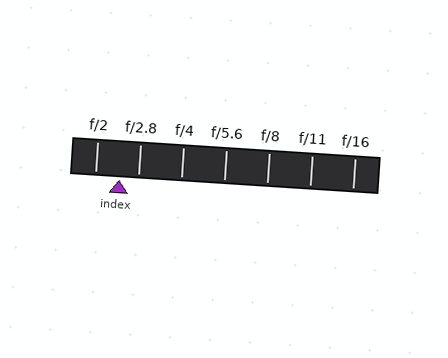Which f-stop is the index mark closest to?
The index mark is closest to f/2.8.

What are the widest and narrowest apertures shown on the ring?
The widest aperture shown is f/2 and the narrowest is f/16.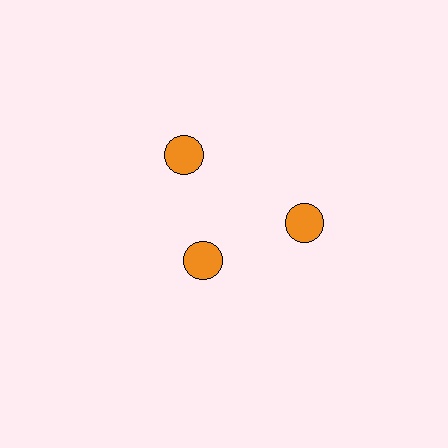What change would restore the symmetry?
The symmetry would be restored by moving it outward, back onto the ring so that all 3 circles sit at equal angles and equal distance from the center.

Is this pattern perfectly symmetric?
No. The 3 orange circles are arranged in a ring, but one element near the 7 o'clock position is pulled inward toward the center, breaking the 3-fold rotational symmetry.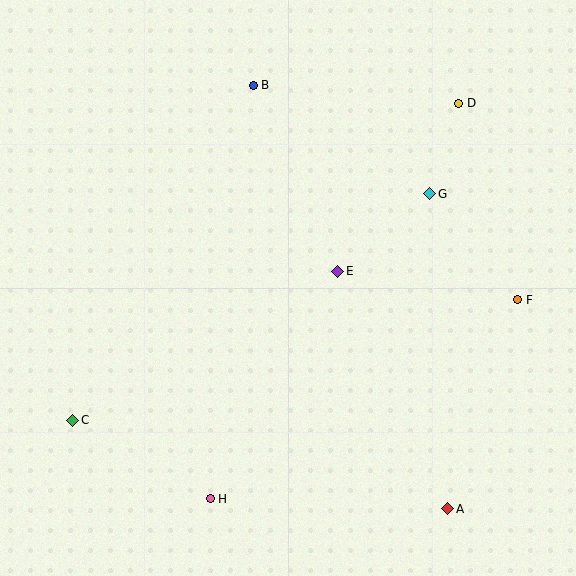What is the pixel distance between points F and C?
The distance between F and C is 461 pixels.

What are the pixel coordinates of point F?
Point F is at (518, 300).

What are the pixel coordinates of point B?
Point B is at (253, 85).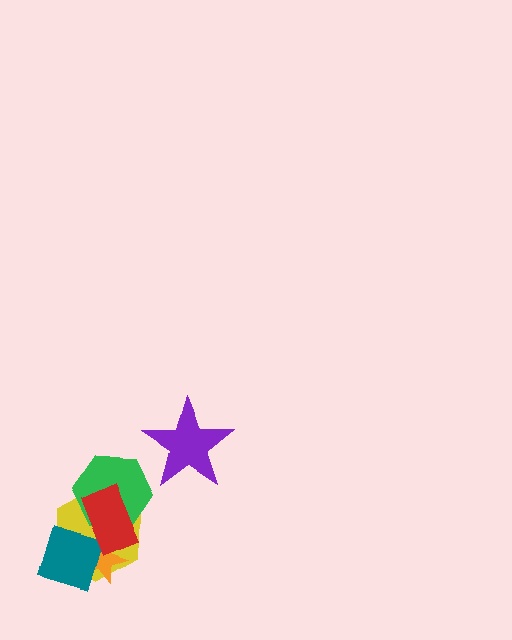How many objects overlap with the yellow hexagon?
4 objects overlap with the yellow hexagon.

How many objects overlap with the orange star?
3 objects overlap with the orange star.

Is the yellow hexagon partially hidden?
Yes, it is partially covered by another shape.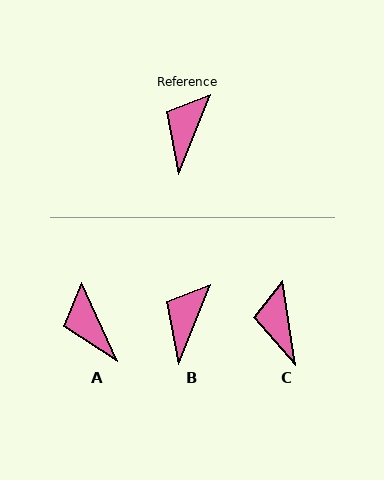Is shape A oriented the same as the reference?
No, it is off by about 46 degrees.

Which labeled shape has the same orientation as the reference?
B.